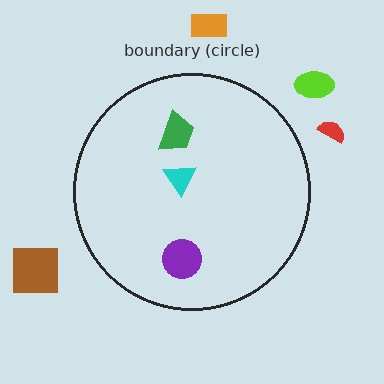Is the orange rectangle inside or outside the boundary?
Outside.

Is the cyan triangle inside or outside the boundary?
Inside.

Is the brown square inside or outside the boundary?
Outside.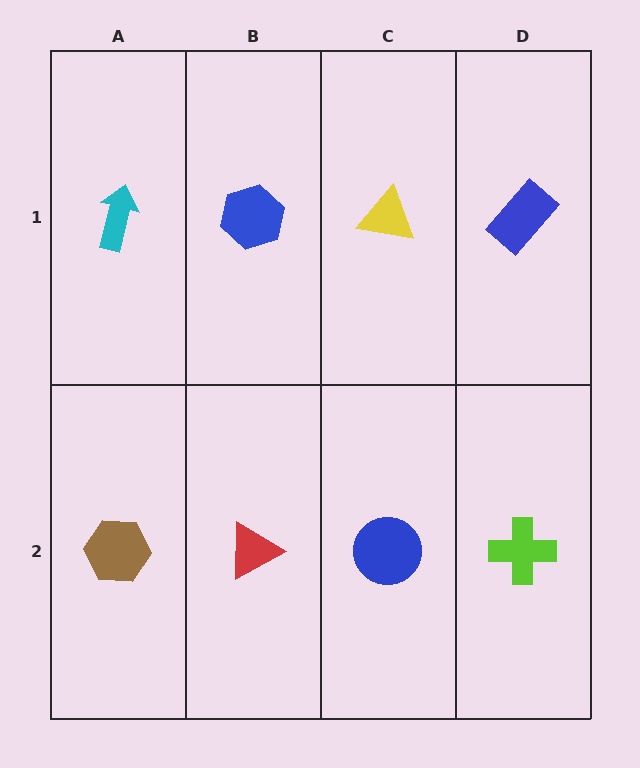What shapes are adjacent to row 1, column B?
A red triangle (row 2, column B), a cyan arrow (row 1, column A), a yellow triangle (row 1, column C).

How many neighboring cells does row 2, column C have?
3.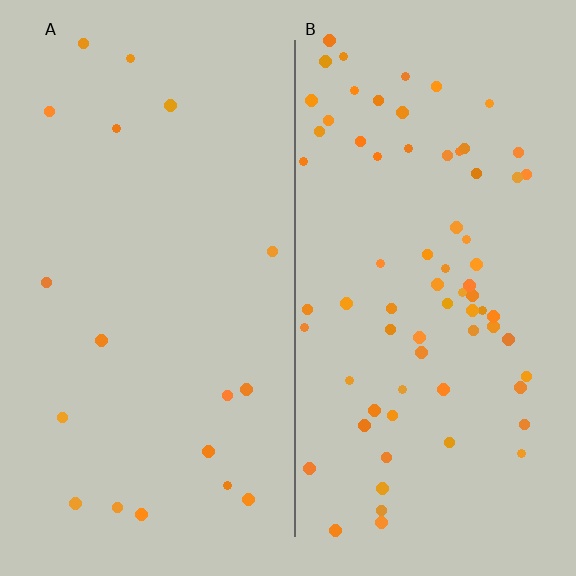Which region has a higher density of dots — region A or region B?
B (the right).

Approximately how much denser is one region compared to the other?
Approximately 4.0× — region B over region A.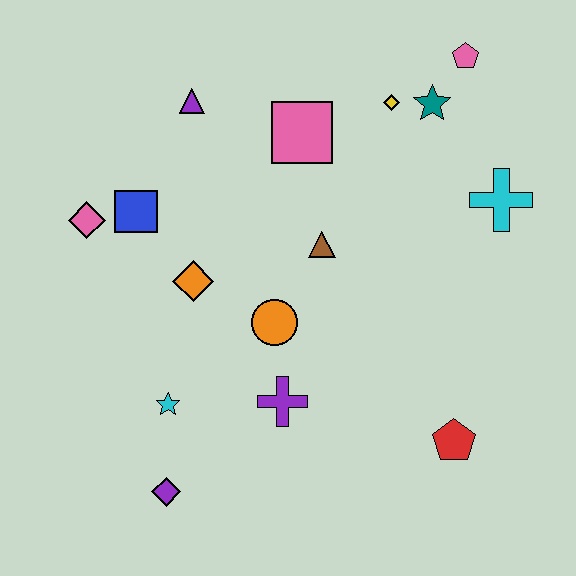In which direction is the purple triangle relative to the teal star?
The purple triangle is to the left of the teal star.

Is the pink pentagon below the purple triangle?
No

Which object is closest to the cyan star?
The purple diamond is closest to the cyan star.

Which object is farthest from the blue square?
The red pentagon is farthest from the blue square.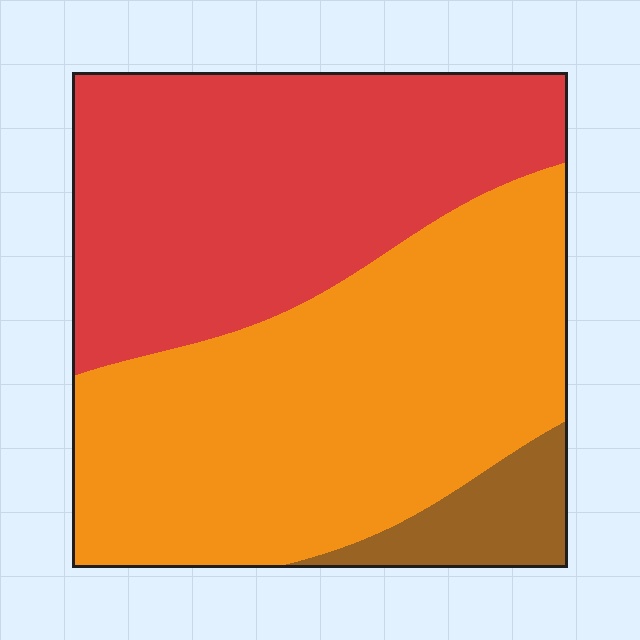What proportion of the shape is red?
Red covers 42% of the shape.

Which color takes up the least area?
Brown, at roughly 10%.